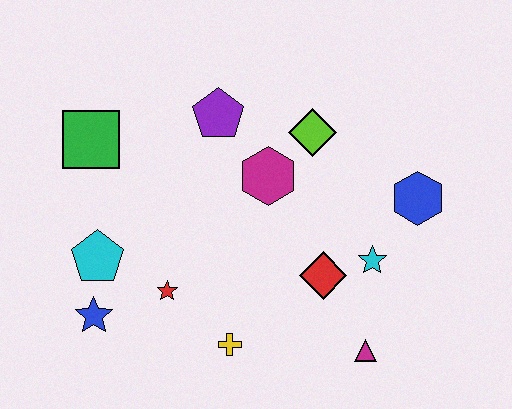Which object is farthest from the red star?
The blue hexagon is farthest from the red star.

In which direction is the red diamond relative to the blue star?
The red diamond is to the right of the blue star.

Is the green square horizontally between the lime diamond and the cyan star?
No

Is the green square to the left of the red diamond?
Yes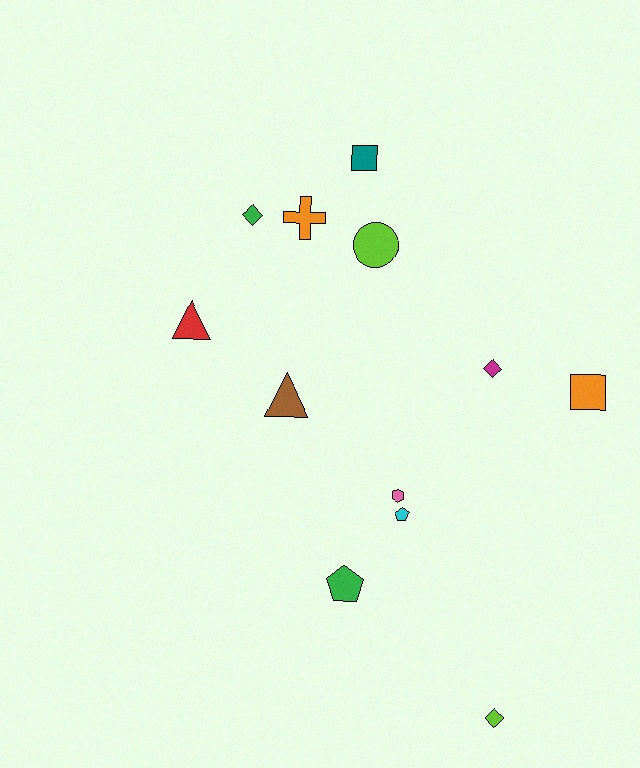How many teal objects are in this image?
There is 1 teal object.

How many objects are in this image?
There are 12 objects.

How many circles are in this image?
There is 1 circle.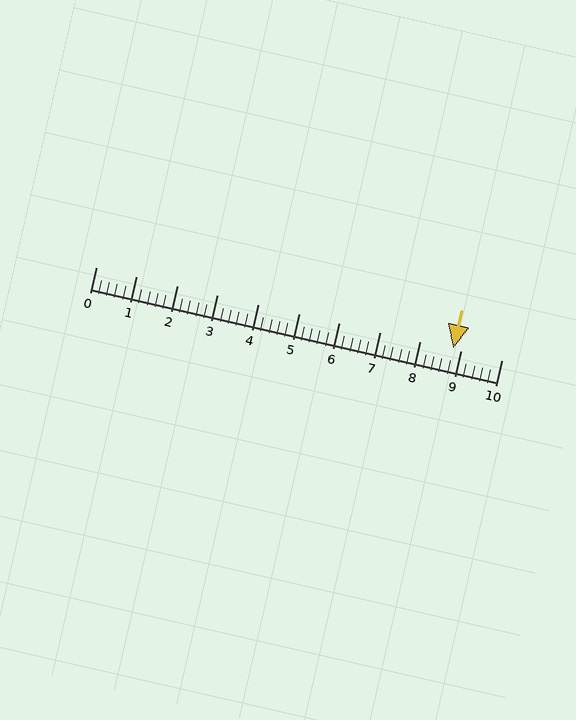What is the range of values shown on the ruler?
The ruler shows values from 0 to 10.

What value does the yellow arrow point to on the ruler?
The yellow arrow points to approximately 8.8.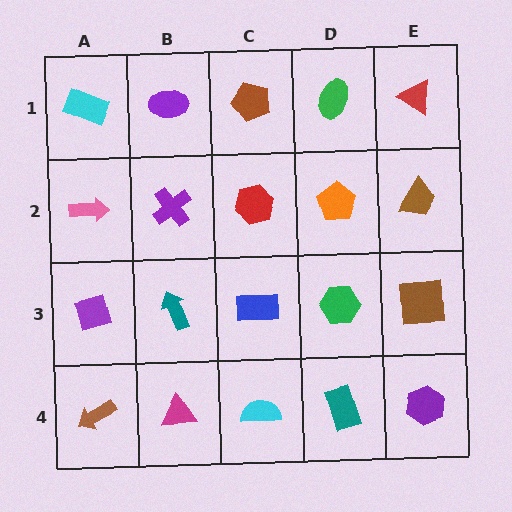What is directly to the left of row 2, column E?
An orange pentagon.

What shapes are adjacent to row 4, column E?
A brown square (row 3, column E), a teal rectangle (row 4, column D).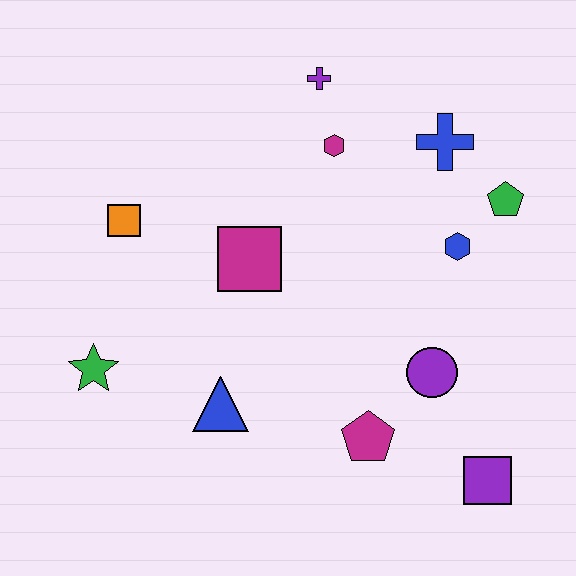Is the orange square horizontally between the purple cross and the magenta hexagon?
No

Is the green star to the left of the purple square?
Yes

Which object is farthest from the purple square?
The orange square is farthest from the purple square.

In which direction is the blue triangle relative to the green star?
The blue triangle is to the right of the green star.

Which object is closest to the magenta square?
The orange square is closest to the magenta square.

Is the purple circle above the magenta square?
No